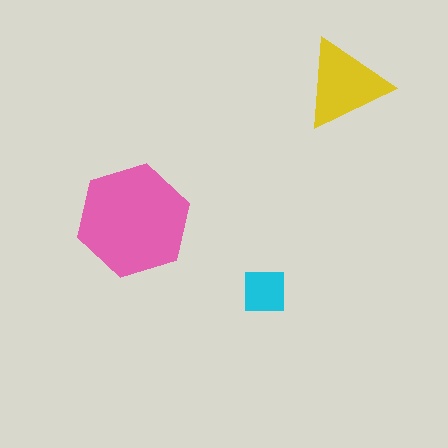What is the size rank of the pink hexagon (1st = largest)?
1st.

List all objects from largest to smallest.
The pink hexagon, the yellow triangle, the cyan square.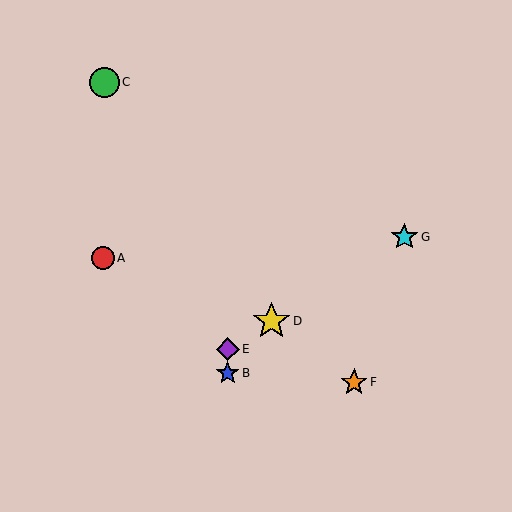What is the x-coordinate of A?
Object A is at x≈103.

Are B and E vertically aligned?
Yes, both are at x≈228.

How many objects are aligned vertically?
2 objects (B, E) are aligned vertically.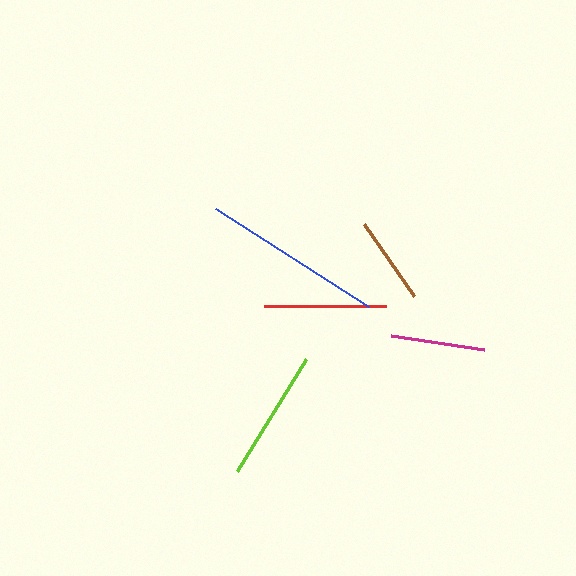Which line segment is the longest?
The blue line is the longest at approximately 182 pixels.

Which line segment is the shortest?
The brown line is the shortest at approximately 87 pixels.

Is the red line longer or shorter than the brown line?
The red line is longer than the brown line.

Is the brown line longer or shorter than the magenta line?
The magenta line is longer than the brown line.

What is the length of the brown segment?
The brown segment is approximately 87 pixels long.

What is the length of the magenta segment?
The magenta segment is approximately 94 pixels long.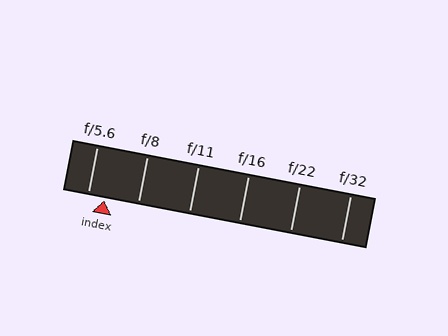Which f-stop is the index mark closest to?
The index mark is closest to f/5.6.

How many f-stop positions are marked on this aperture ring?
There are 6 f-stop positions marked.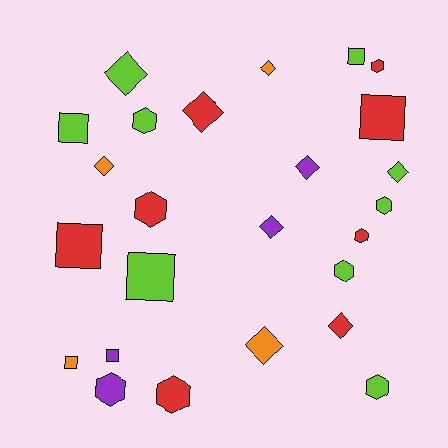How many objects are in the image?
There are 25 objects.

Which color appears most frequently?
Lime, with 9 objects.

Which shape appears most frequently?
Diamond, with 9 objects.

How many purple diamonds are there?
There are 2 purple diamonds.